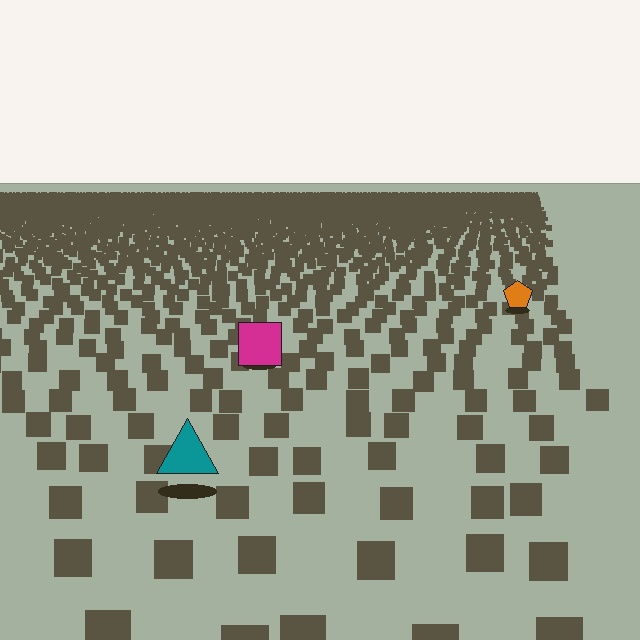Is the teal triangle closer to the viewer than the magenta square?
Yes. The teal triangle is closer — you can tell from the texture gradient: the ground texture is coarser near it.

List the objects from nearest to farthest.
From nearest to farthest: the teal triangle, the magenta square, the orange pentagon.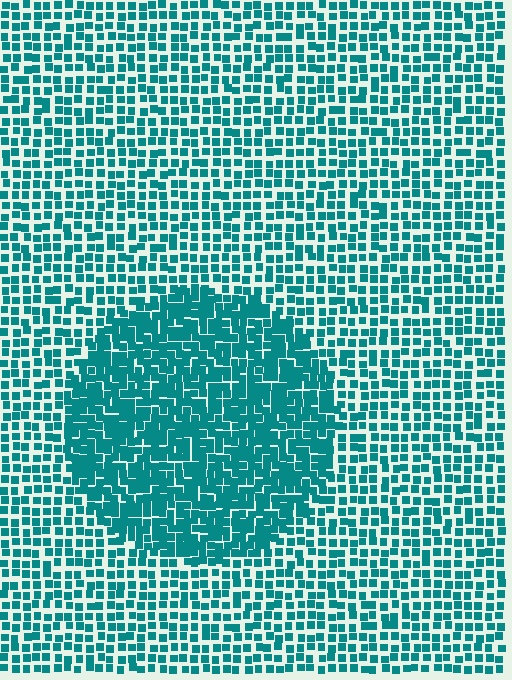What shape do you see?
I see a circle.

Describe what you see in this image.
The image contains small teal elements arranged at two different densities. A circle-shaped region is visible where the elements are more densely packed than the surrounding area.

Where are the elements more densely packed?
The elements are more densely packed inside the circle boundary.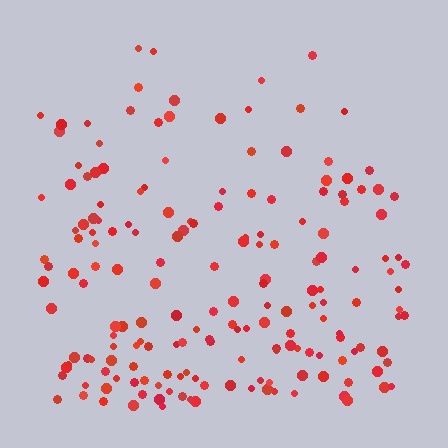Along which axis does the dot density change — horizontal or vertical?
Vertical.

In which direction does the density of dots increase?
From top to bottom, with the bottom side densest.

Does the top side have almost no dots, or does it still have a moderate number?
Still a moderate number, just noticeably fewer than the bottom.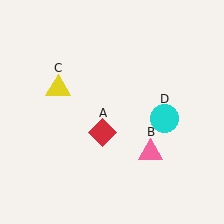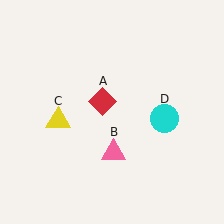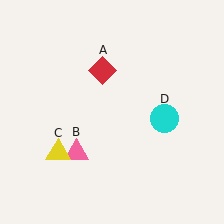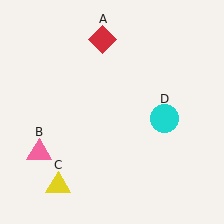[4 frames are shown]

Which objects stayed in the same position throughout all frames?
Cyan circle (object D) remained stationary.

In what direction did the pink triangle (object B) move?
The pink triangle (object B) moved left.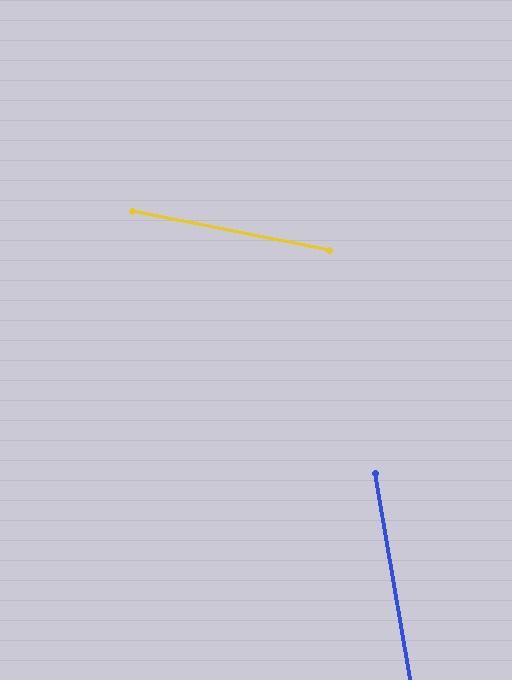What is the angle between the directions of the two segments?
Approximately 69 degrees.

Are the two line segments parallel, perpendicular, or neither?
Neither parallel nor perpendicular — they differ by about 69°.